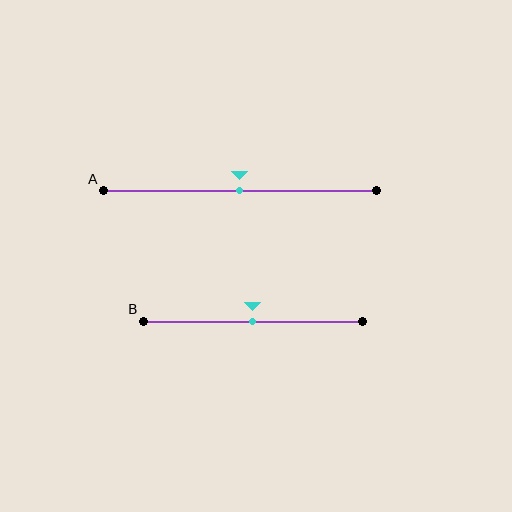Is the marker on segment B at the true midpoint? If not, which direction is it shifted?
Yes, the marker on segment B is at the true midpoint.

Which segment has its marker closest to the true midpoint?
Segment A has its marker closest to the true midpoint.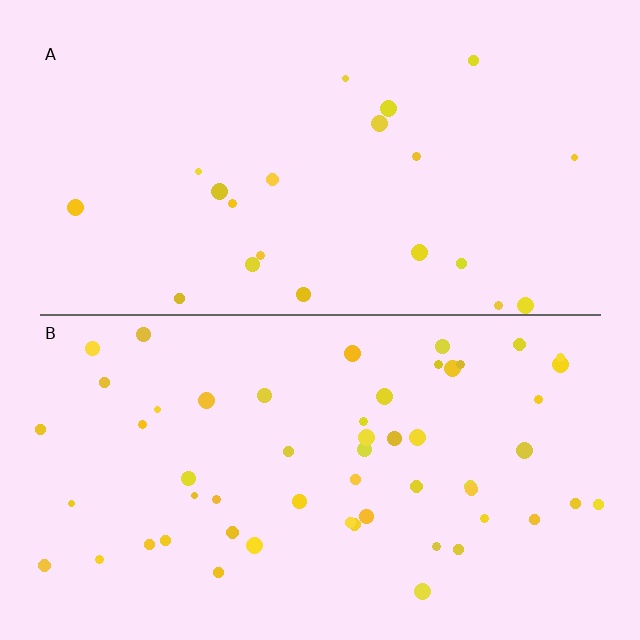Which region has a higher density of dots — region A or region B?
B (the bottom).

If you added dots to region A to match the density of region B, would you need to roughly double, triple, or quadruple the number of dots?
Approximately triple.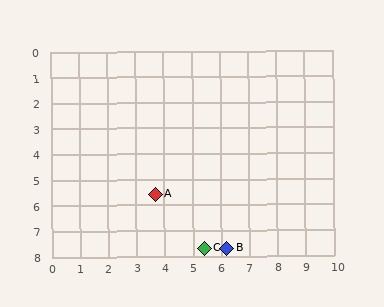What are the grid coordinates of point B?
Point B is at approximately (6.2, 7.7).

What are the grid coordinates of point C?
Point C is at approximately (5.4, 7.7).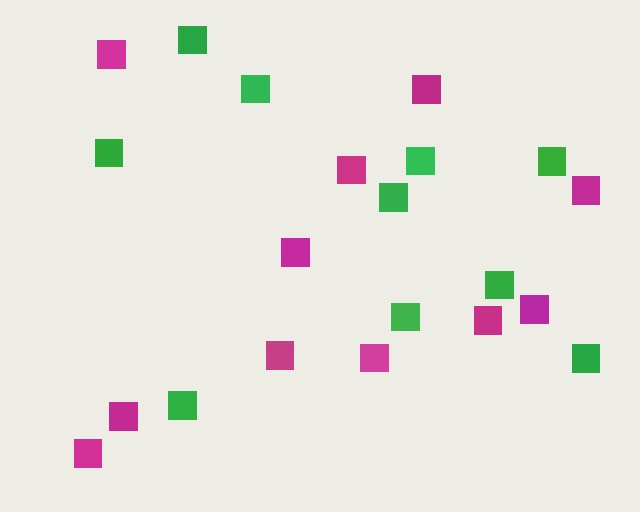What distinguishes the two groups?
There are 2 groups: one group of magenta squares (11) and one group of green squares (10).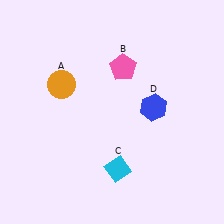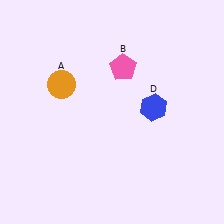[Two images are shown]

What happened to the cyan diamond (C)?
The cyan diamond (C) was removed in Image 2. It was in the bottom-right area of Image 1.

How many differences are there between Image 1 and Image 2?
There is 1 difference between the two images.